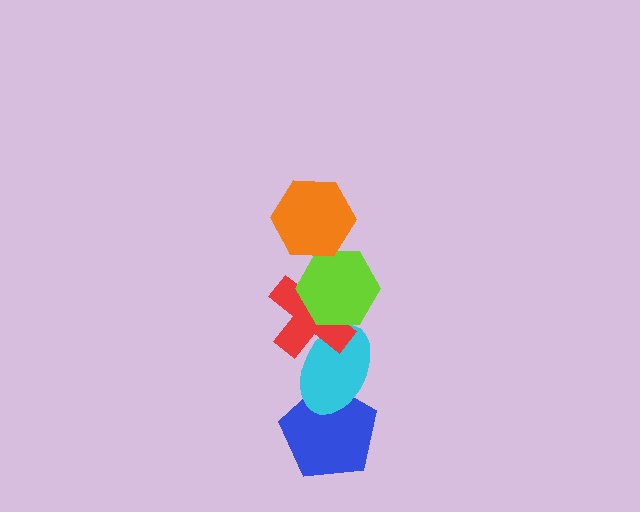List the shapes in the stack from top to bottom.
From top to bottom: the orange hexagon, the lime hexagon, the red cross, the cyan ellipse, the blue pentagon.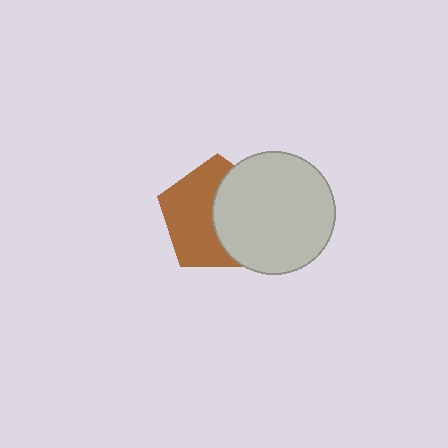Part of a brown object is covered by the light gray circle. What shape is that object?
It is a pentagon.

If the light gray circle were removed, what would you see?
You would see the complete brown pentagon.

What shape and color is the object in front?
The object in front is a light gray circle.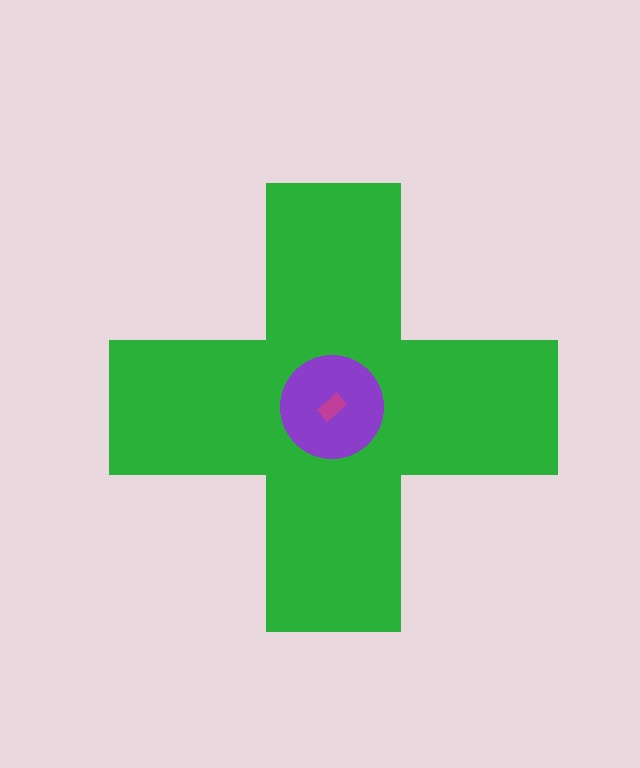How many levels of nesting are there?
3.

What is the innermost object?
The magenta rectangle.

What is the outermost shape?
The green cross.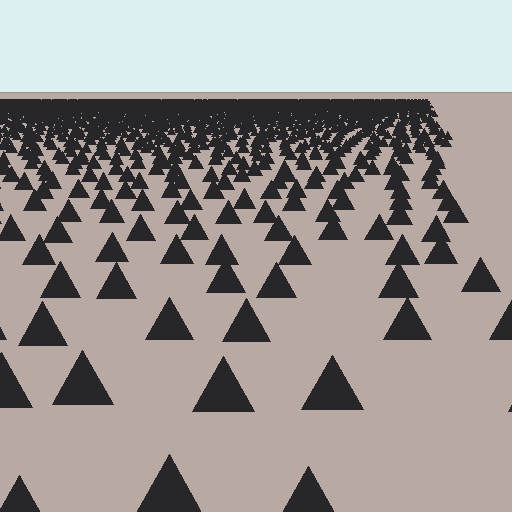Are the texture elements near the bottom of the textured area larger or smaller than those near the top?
Larger. Near the bottom, elements are closer to the viewer and appear at a bigger on-screen size.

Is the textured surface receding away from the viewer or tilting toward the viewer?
The surface is receding away from the viewer. Texture elements get smaller and denser toward the top.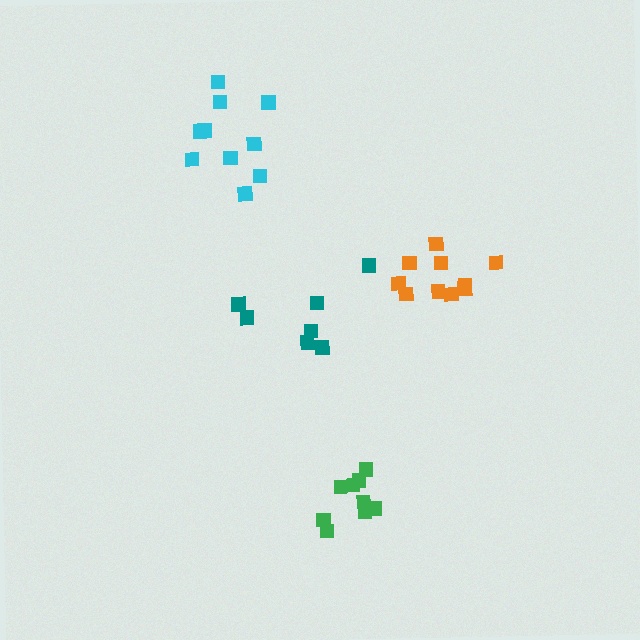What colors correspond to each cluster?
The clusters are colored: teal, green, orange, cyan.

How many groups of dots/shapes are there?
There are 4 groups.